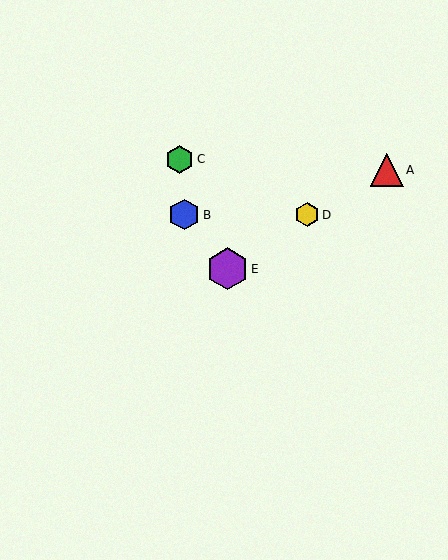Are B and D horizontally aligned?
Yes, both are at y≈215.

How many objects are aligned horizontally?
2 objects (B, D) are aligned horizontally.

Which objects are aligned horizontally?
Objects B, D are aligned horizontally.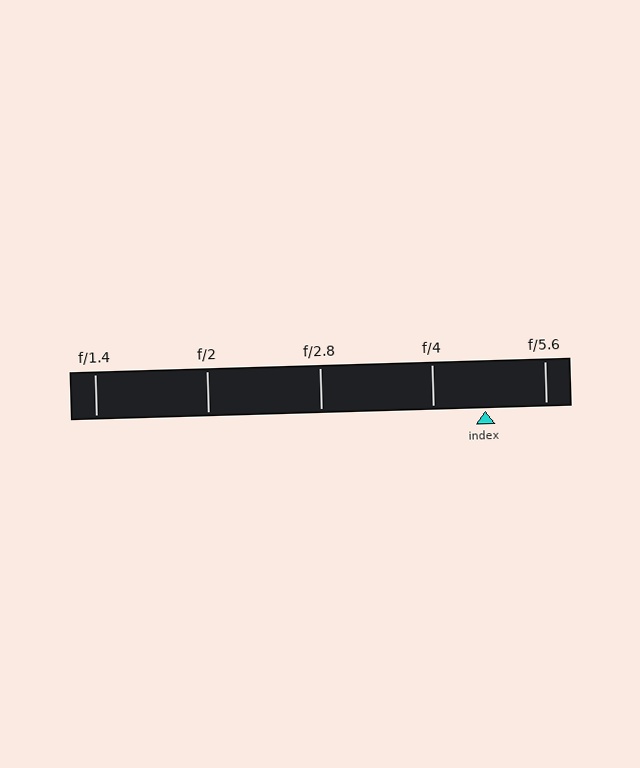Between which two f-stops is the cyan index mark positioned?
The index mark is between f/4 and f/5.6.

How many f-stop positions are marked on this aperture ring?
There are 5 f-stop positions marked.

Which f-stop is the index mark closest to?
The index mark is closest to f/4.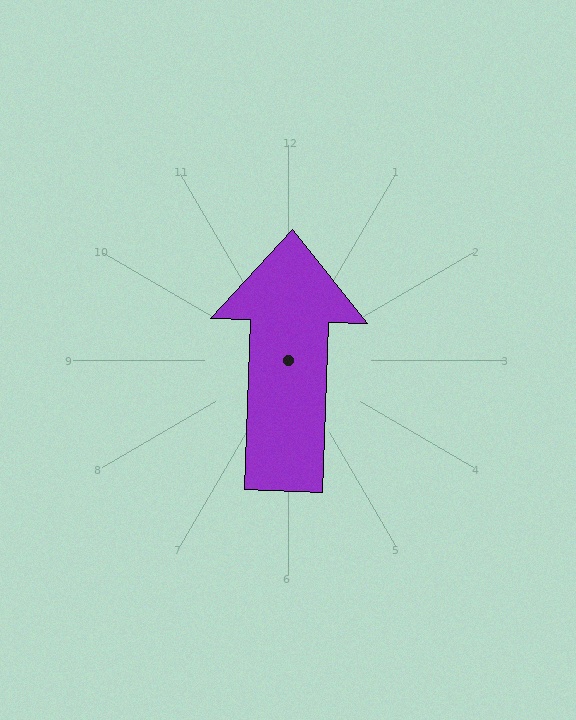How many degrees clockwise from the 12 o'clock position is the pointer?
Approximately 2 degrees.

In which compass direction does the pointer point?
North.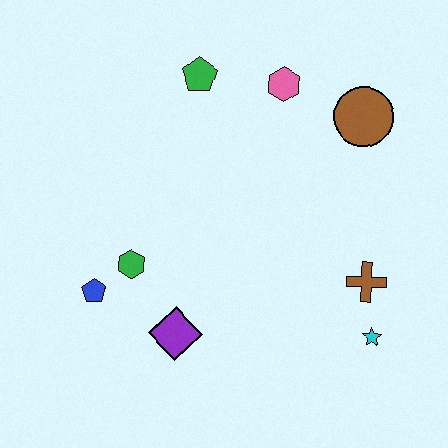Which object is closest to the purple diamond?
The green hexagon is closest to the purple diamond.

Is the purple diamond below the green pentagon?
Yes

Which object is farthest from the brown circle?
The blue pentagon is farthest from the brown circle.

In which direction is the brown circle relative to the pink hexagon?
The brown circle is to the right of the pink hexagon.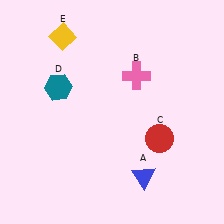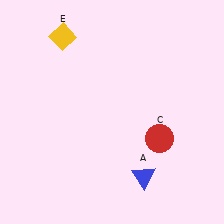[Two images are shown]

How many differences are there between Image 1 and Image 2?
There are 2 differences between the two images.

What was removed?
The teal hexagon (D), the pink cross (B) were removed in Image 2.